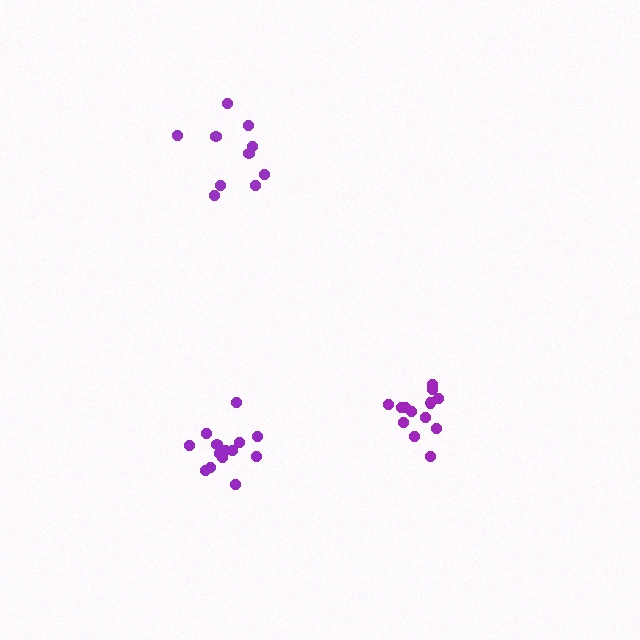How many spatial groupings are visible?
There are 3 spatial groupings.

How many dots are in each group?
Group 1: 14 dots, Group 2: 10 dots, Group 3: 13 dots (37 total).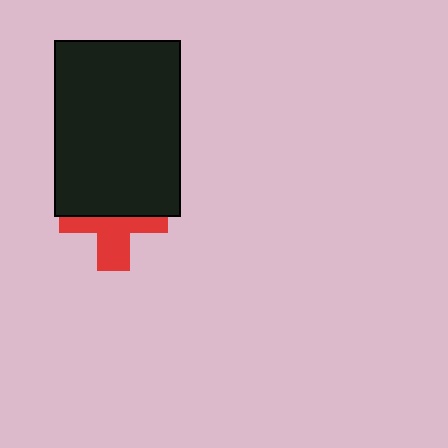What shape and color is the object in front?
The object in front is a black rectangle.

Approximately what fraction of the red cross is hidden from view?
Roughly 52% of the red cross is hidden behind the black rectangle.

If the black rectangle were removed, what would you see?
You would see the complete red cross.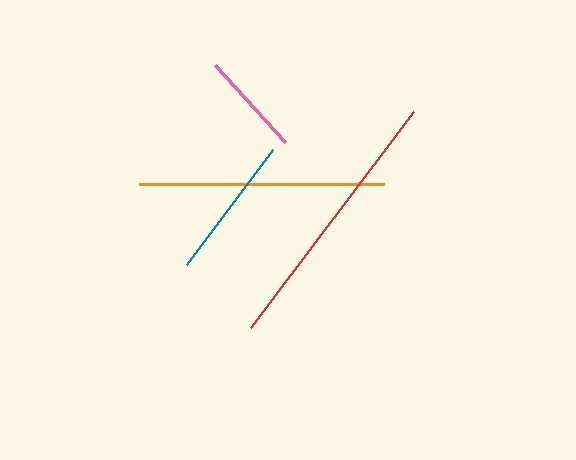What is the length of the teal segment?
The teal segment is approximately 144 pixels long.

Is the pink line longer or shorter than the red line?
The red line is longer than the pink line.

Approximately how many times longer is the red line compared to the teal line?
The red line is approximately 1.9 times the length of the teal line.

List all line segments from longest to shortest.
From longest to shortest: red, orange, teal, pink.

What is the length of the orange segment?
The orange segment is approximately 245 pixels long.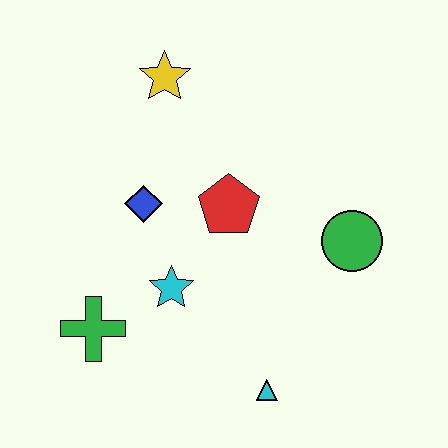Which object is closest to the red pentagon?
The blue diamond is closest to the red pentagon.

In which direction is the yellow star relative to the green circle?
The yellow star is to the left of the green circle.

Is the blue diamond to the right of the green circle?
No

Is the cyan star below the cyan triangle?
No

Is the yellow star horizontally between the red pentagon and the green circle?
No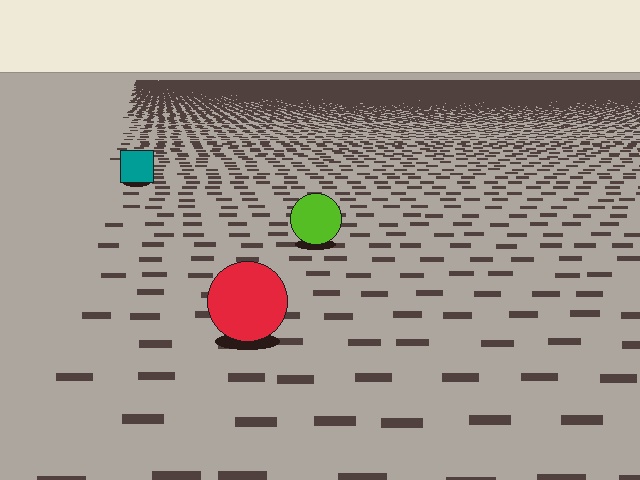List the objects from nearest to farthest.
From nearest to farthest: the red circle, the lime circle, the teal square.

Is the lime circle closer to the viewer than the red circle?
No. The red circle is closer — you can tell from the texture gradient: the ground texture is coarser near it.